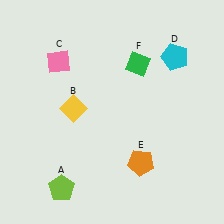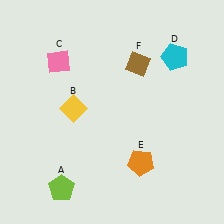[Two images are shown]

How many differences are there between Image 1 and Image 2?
There is 1 difference between the two images.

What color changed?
The diamond (F) changed from green in Image 1 to brown in Image 2.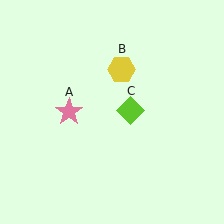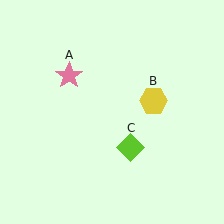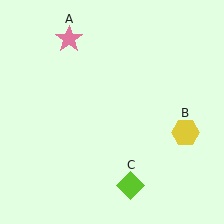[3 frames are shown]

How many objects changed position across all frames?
3 objects changed position: pink star (object A), yellow hexagon (object B), lime diamond (object C).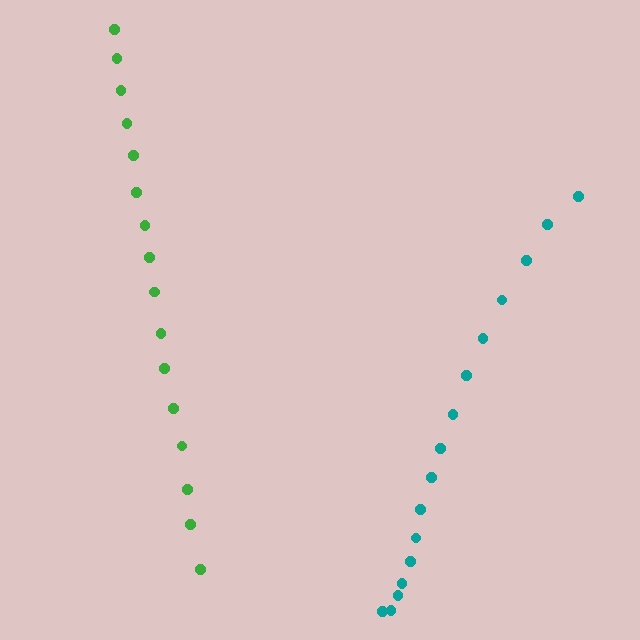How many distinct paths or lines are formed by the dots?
There are 2 distinct paths.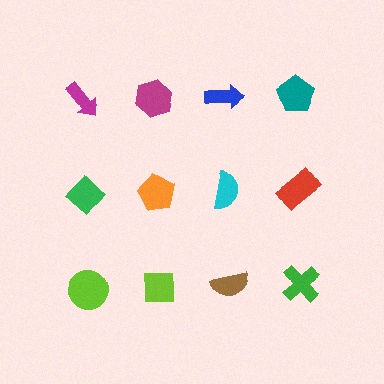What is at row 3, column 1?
A lime circle.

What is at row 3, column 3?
A brown semicircle.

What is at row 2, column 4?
A red rectangle.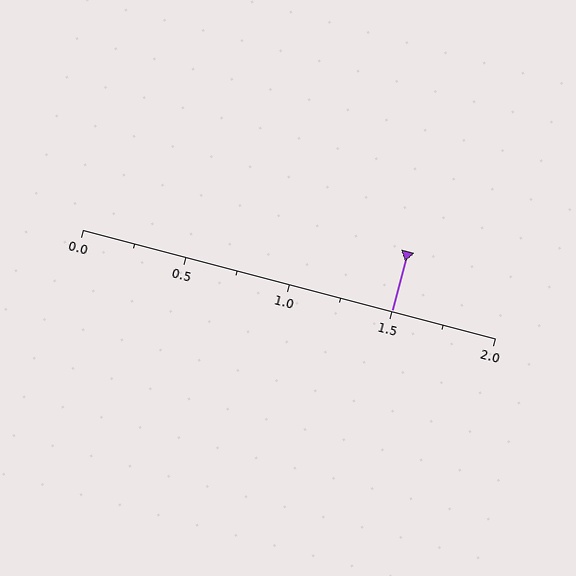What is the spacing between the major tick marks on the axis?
The major ticks are spaced 0.5 apart.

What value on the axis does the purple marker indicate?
The marker indicates approximately 1.5.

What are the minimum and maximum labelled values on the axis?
The axis runs from 0.0 to 2.0.